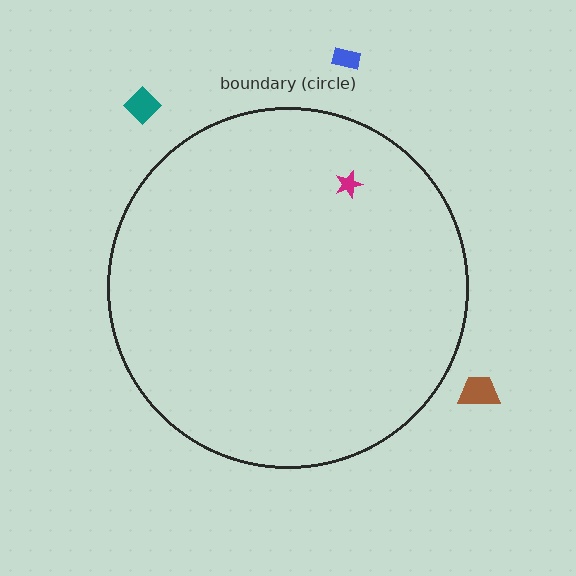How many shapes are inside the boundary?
1 inside, 3 outside.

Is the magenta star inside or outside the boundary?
Inside.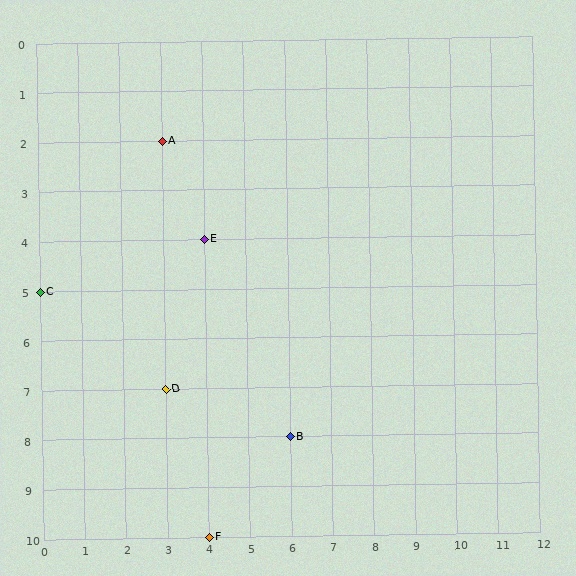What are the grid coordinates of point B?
Point B is at grid coordinates (6, 8).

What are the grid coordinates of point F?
Point F is at grid coordinates (4, 10).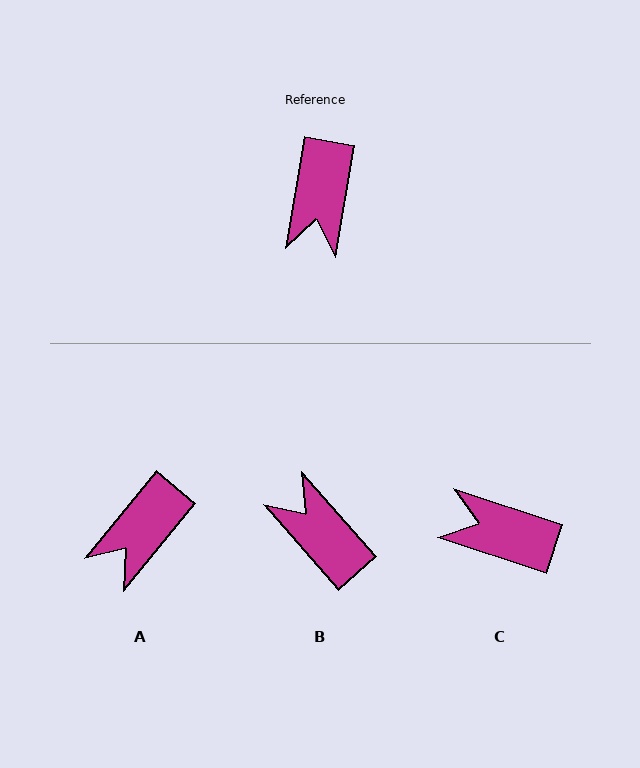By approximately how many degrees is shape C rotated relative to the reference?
Approximately 99 degrees clockwise.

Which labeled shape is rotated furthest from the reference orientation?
B, about 129 degrees away.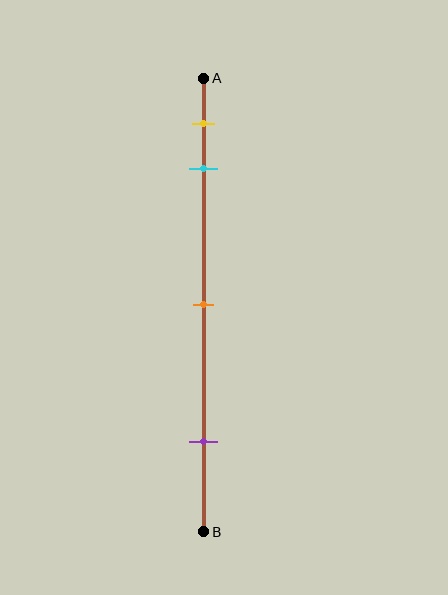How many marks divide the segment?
There are 4 marks dividing the segment.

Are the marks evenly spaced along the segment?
No, the marks are not evenly spaced.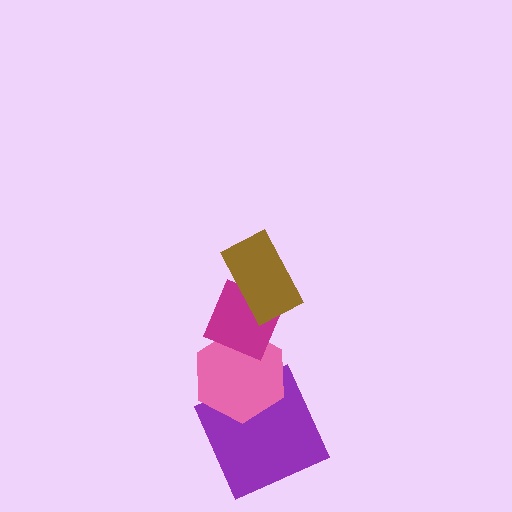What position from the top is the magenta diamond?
The magenta diamond is 2nd from the top.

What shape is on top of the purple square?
The pink hexagon is on top of the purple square.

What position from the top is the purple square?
The purple square is 4th from the top.